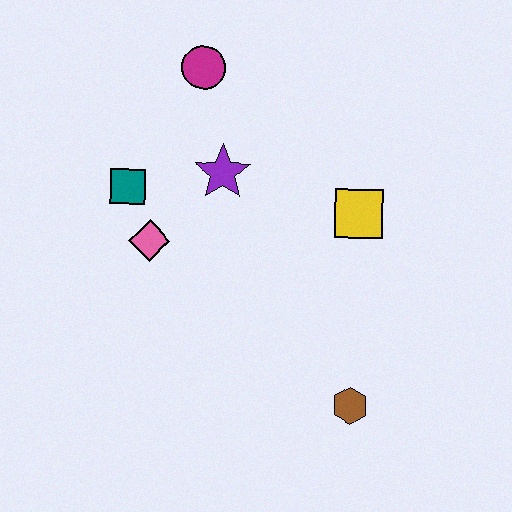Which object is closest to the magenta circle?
The purple star is closest to the magenta circle.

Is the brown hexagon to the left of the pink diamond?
No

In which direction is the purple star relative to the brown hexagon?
The purple star is above the brown hexagon.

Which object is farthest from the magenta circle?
The brown hexagon is farthest from the magenta circle.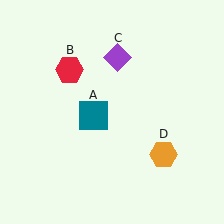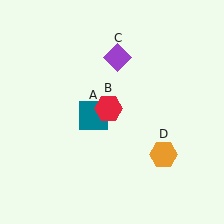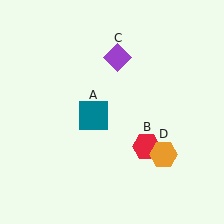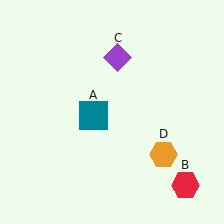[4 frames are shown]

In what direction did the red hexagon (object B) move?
The red hexagon (object B) moved down and to the right.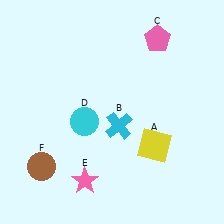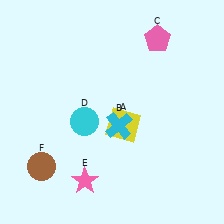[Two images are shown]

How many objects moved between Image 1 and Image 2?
1 object moved between the two images.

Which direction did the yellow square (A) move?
The yellow square (A) moved left.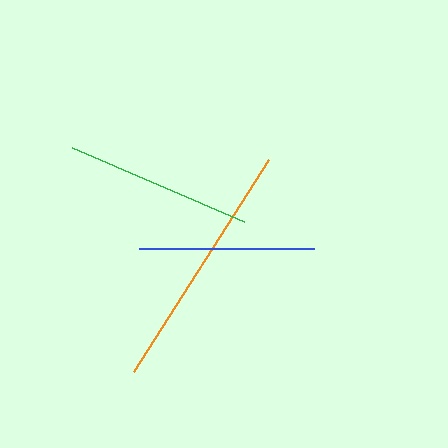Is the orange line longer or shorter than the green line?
The orange line is longer than the green line.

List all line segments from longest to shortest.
From longest to shortest: orange, green, blue.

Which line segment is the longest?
The orange line is the longest at approximately 251 pixels.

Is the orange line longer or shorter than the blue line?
The orange line is longer than the blue line.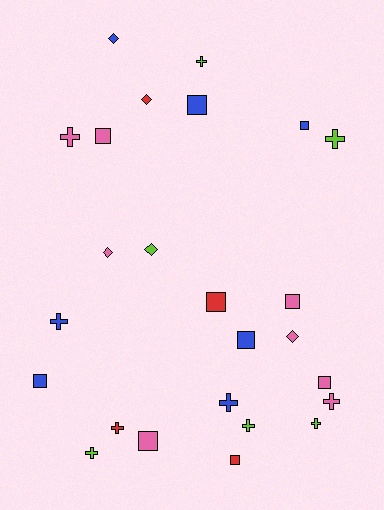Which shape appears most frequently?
Square, with 10 objects.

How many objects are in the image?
There are 25 objects.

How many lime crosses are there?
There are 5 lime crosses.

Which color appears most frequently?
Pink, with 8 objects.